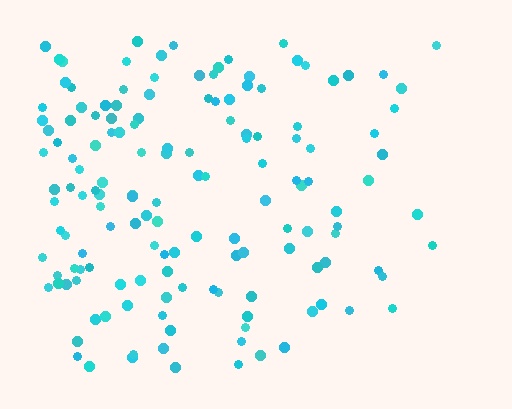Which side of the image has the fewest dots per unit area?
The right.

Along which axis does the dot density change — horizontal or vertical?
Horizontal.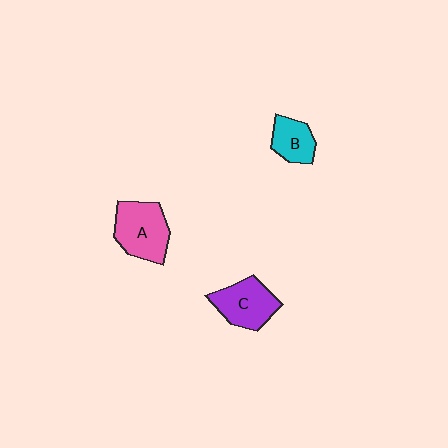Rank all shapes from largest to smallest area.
From largest to smallest: A (pink), C (purple), B (cyan).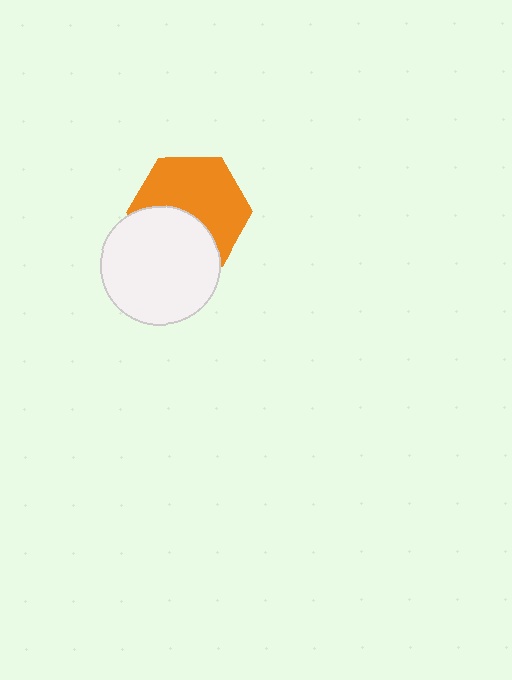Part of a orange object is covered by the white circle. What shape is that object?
It is a hexagon.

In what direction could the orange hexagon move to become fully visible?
The orange hexagon could move up. That would shift it out from behind the white circle entirely.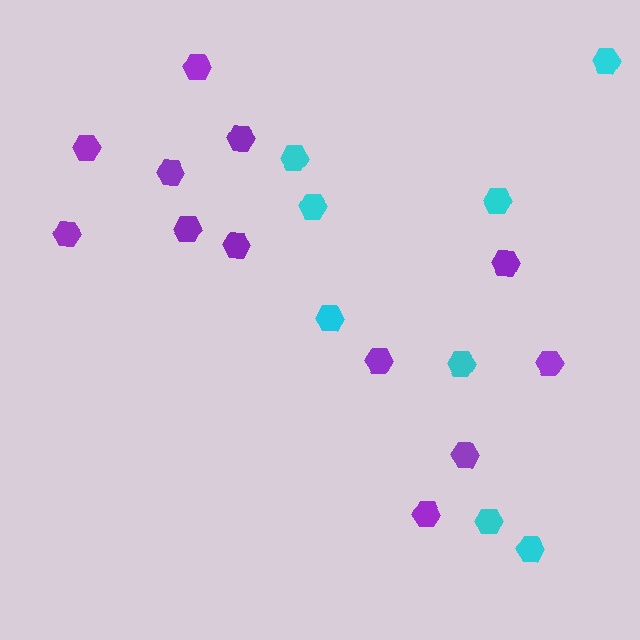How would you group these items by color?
There are 2 groups: one group of cyan hexagons (8) and one group of purple hexagons (12).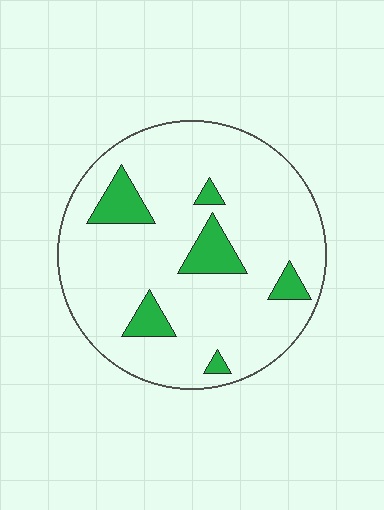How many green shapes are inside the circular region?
6.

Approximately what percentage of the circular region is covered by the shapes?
Approximately 15%.